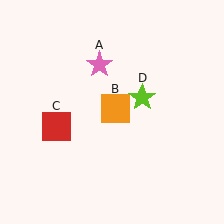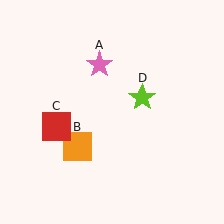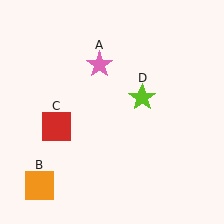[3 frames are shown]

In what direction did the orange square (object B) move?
The orange square (object B) moved down and to the left.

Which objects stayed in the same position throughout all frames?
Pink star (object A) and red square (object C) and lime star (object D) remained stationary.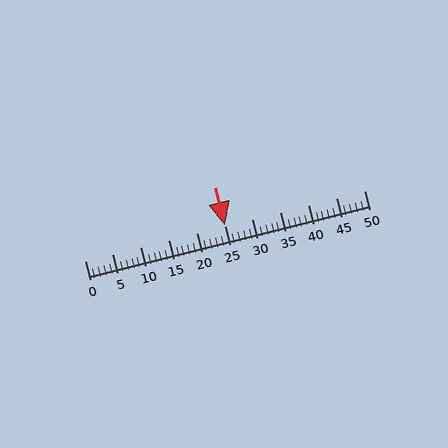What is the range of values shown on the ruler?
The ruler shows values from 0 to 50.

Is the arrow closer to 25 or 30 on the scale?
The arrow is closer to 25.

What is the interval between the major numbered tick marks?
The major tick marks are spaced 5 units apart.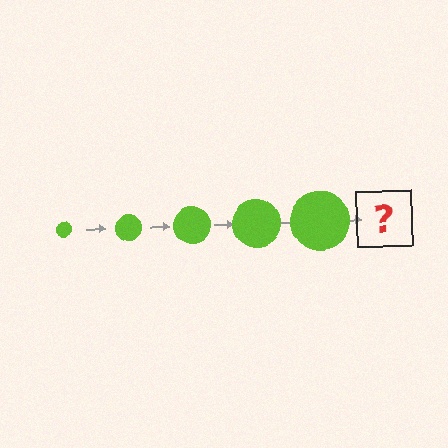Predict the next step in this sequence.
The next step is a lime circle, larger than the previous one.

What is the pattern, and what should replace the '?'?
The pattern is that the circle gets progressively larger each step. The '?' should be a lime circle, larger than the previous one.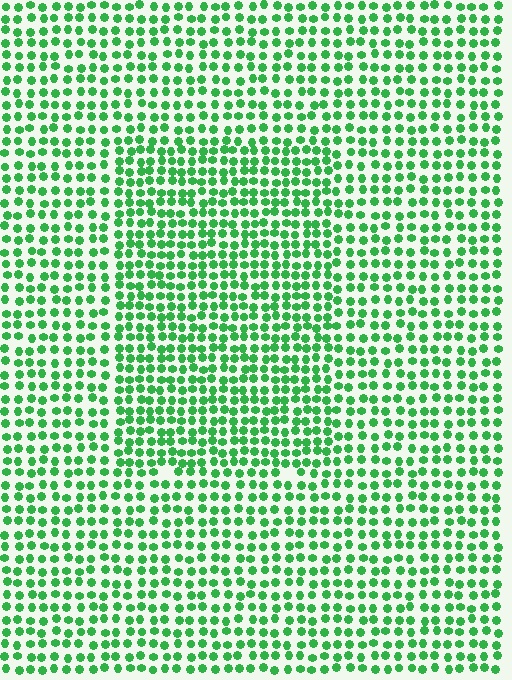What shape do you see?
I see a rectangle.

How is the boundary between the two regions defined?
The boundary is defined by a change in element density (approximately 1.4x ratio). All elements are the same color, size, and shape.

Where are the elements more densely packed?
The elements are more densely packed inside the rectangle boundary.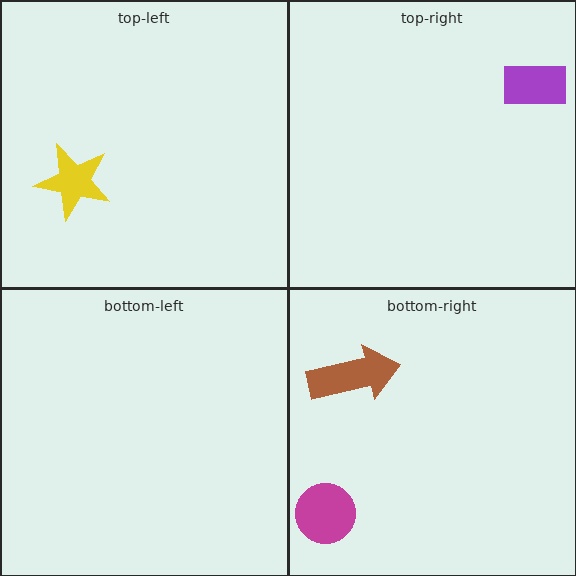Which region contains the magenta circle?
The bottom-right region.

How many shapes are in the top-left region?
1.